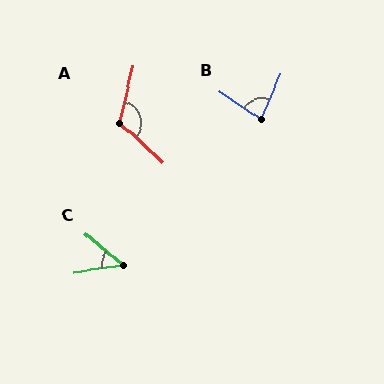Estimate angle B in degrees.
Approximately 80 degrees.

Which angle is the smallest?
C, at approximately 50 degrees.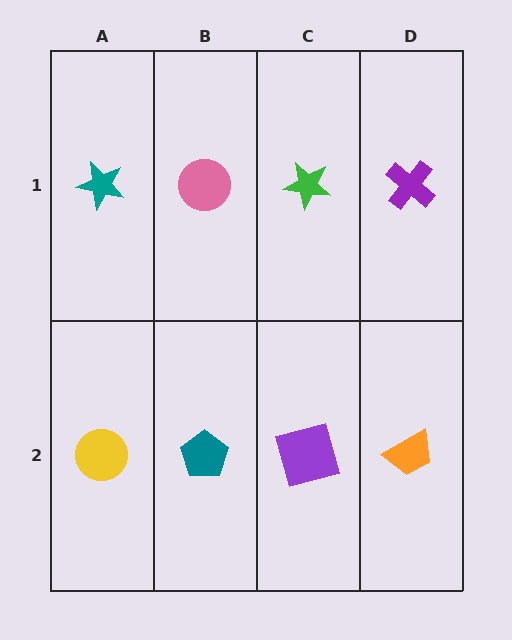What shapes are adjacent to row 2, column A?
A teal star (row 1, column A), a teal pentagon (row 2, column B).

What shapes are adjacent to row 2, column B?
A pink circle (row 1, column B), a yellow circle (row 2, column A), a purple square (row 2, column C).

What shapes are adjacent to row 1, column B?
A teal pentagon (row 2, column B), a teal star (row 1, column A), a green star (row 1, column C).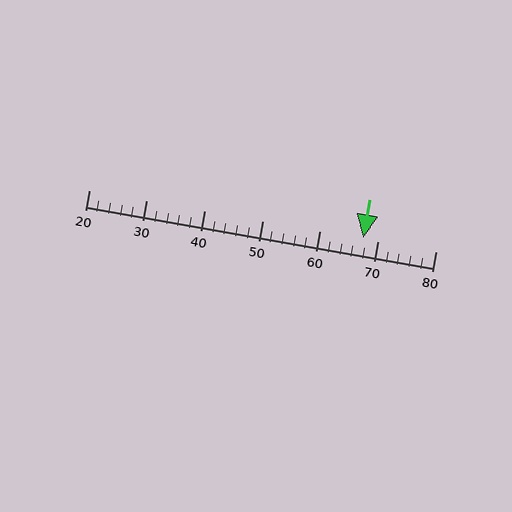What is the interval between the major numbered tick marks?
The major tick marks are spaced 10 units apart.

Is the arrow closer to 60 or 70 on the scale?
The arrow is closer to 70.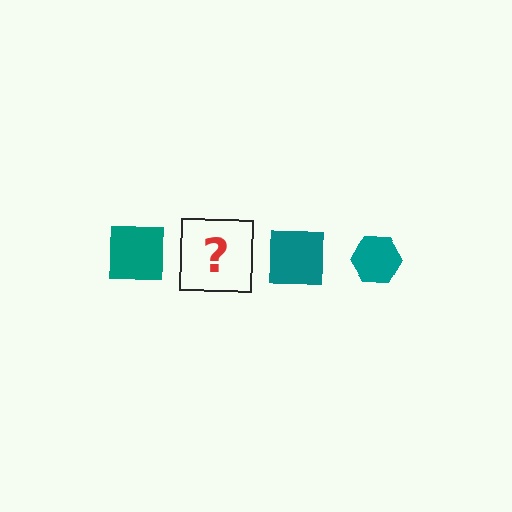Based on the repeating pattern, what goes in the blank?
The blank should be a teal hexagon.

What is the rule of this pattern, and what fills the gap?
The rule is that the pattern cycles through square, hexagon shapes in teal. The gap should be filled with a teal hexagon.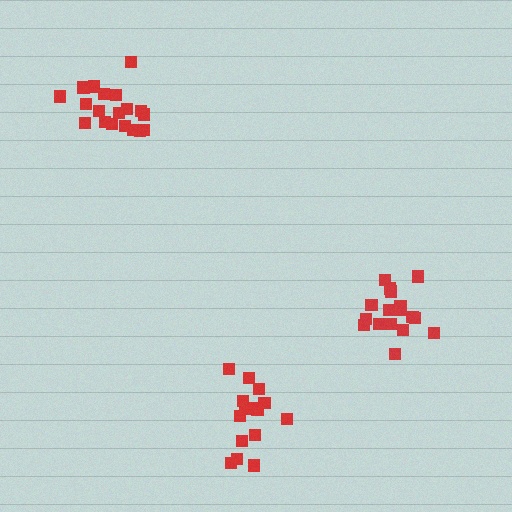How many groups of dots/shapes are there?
There are 3 groups.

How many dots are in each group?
Group 1: 19 dots, Group 2: 15 dots, Group 3: 17 dots (51 total).